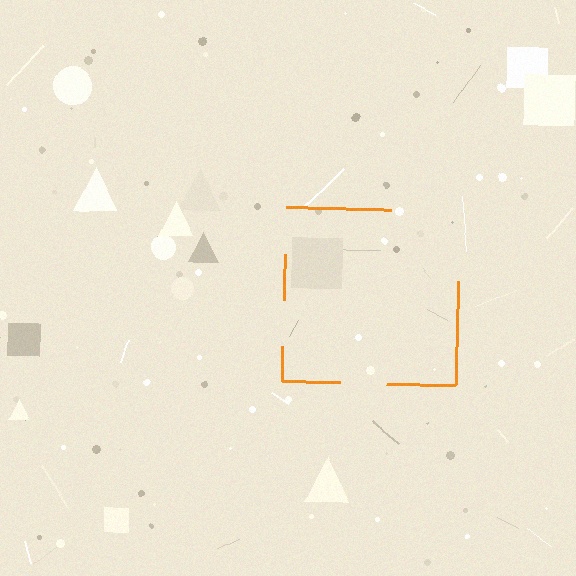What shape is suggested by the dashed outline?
The dashed outline suggests a square.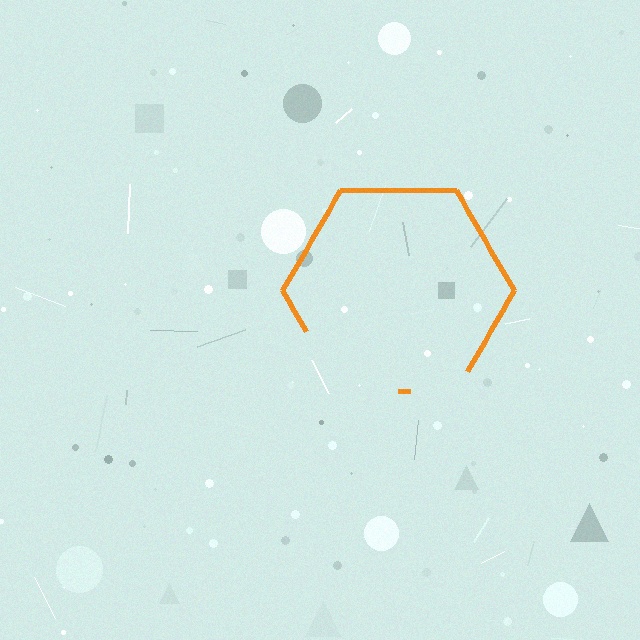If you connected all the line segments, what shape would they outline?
They would outline a hexagon.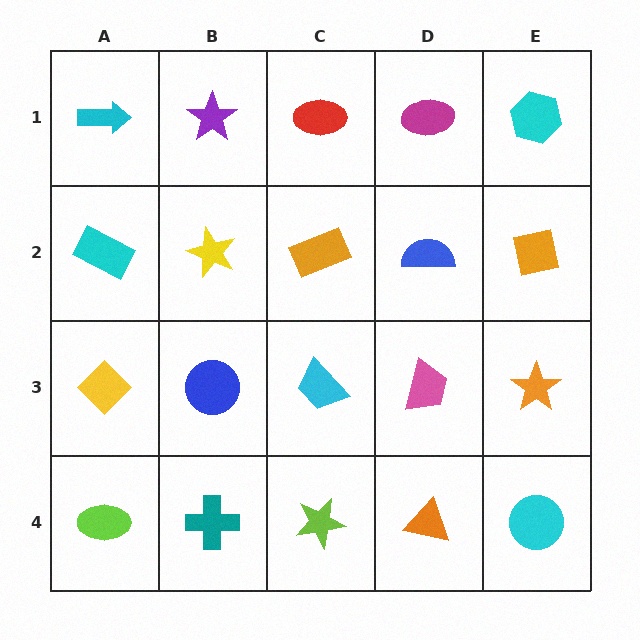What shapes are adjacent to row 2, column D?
A magenta ellipse (row 1, column D), a pink trapezoid (row 3, column D), an orange rectangle (row 2, column C), an orange square (row 2, column E).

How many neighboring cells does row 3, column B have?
4.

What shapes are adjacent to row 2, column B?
A purple star (row 1, column B), a blue circle (row 3, column B), a cyan rectangle (row 2, column A), an orange rectangle (row 2, column C).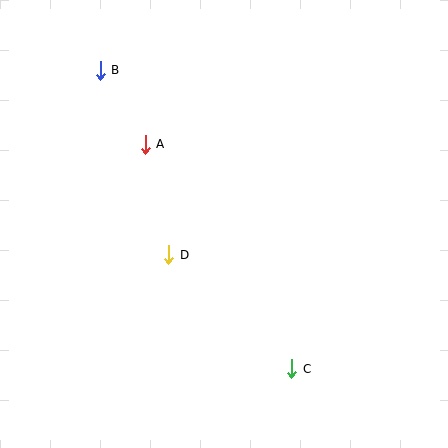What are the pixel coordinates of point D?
Point D is at (169, 255).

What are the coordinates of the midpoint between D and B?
The midpoint between D and B is at (134, 162).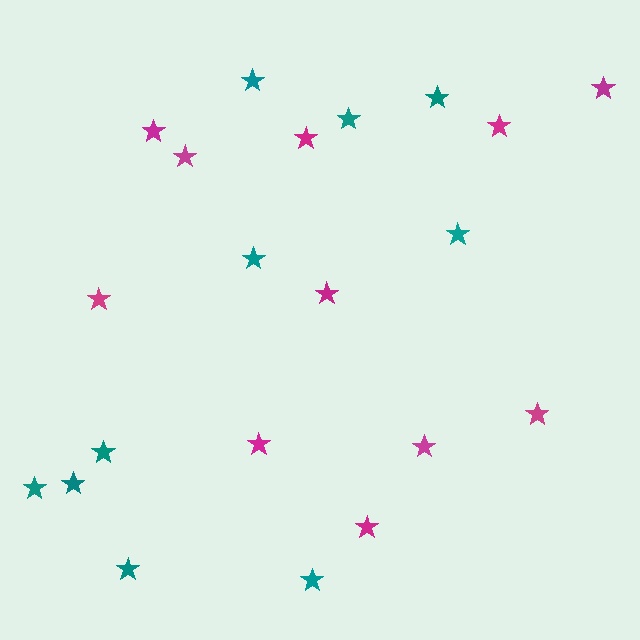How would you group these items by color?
There are 2 groups: one group of teal stars (10) and one group of magenta stars (11).